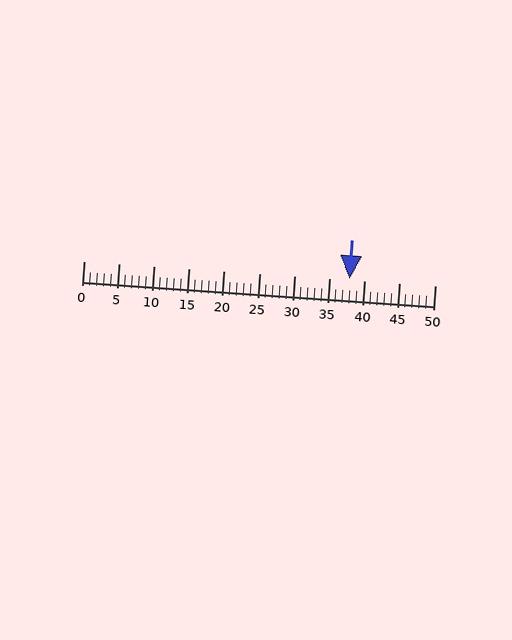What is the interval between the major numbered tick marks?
The major tick marks are spaced 5 units apart.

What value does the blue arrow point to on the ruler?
The blue arrow points to approximately 38.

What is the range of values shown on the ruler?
The ruler shows values from 0 to 50.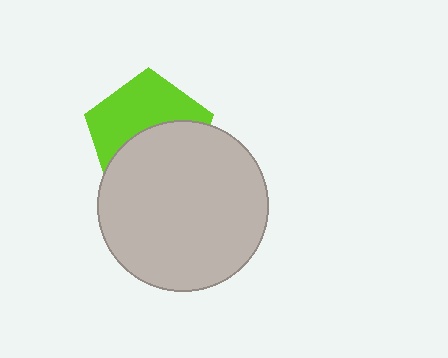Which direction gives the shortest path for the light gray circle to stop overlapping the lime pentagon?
Moving down gives the shortest separation.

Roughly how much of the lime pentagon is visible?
About half of it is visible (roughly 49%).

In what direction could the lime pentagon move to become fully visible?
The lime pentagon could move up. That would shift it out from behind the light gray circle entirely.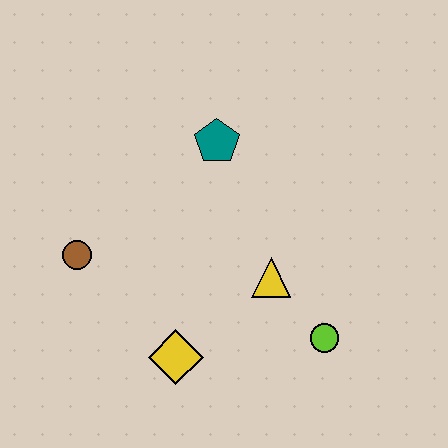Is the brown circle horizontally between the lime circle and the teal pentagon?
No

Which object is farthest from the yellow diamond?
The teal pentagon is farthest from the yellow diamond.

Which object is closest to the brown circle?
The yellow diamond is closest to the brown circle.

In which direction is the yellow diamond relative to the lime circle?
The yellow diamond is to the left of the lime circle.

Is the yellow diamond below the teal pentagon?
Yes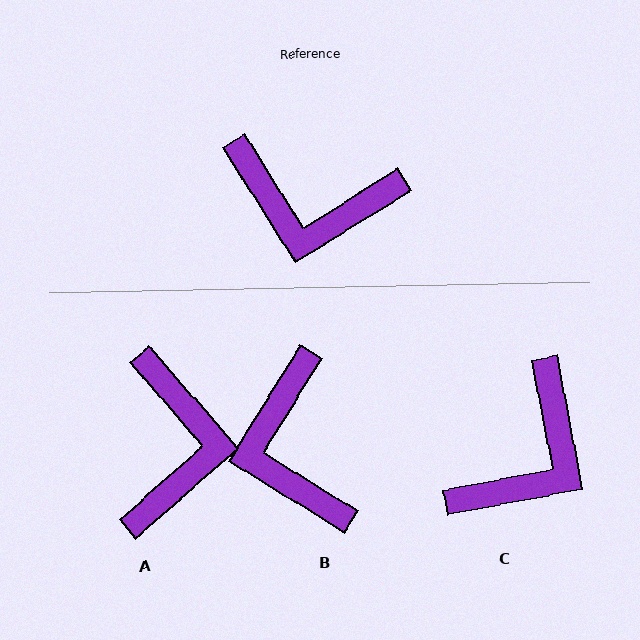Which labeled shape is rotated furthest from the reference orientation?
A, about 99 degrees away.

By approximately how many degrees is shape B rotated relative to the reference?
Approximately 64 degrees clockwise.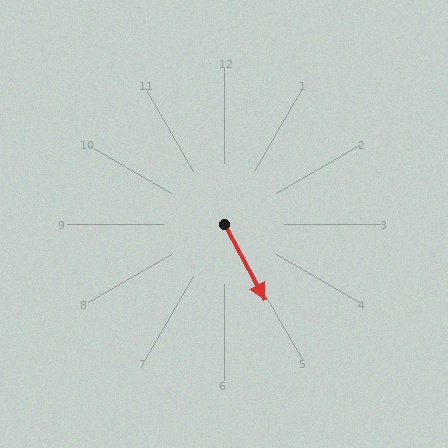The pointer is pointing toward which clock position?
Roughly 5 o'clock.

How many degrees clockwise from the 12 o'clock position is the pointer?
Approximately 152 degrees.